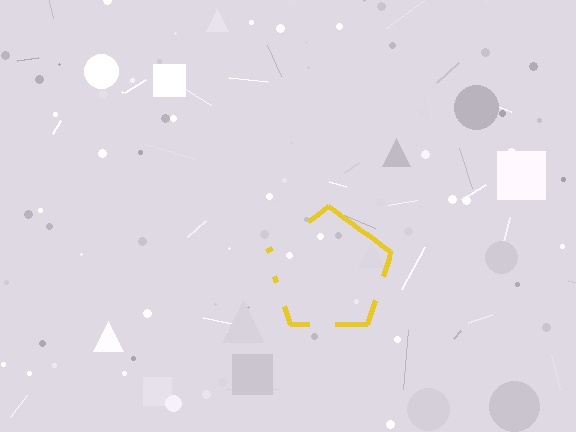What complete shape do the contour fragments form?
The contour fragments form a pentagon.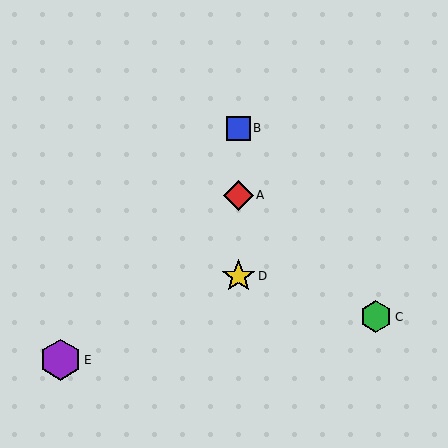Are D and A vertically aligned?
Yes, both are at x≈238.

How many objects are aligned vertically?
3 objects (A, B, D) are aligned vertically.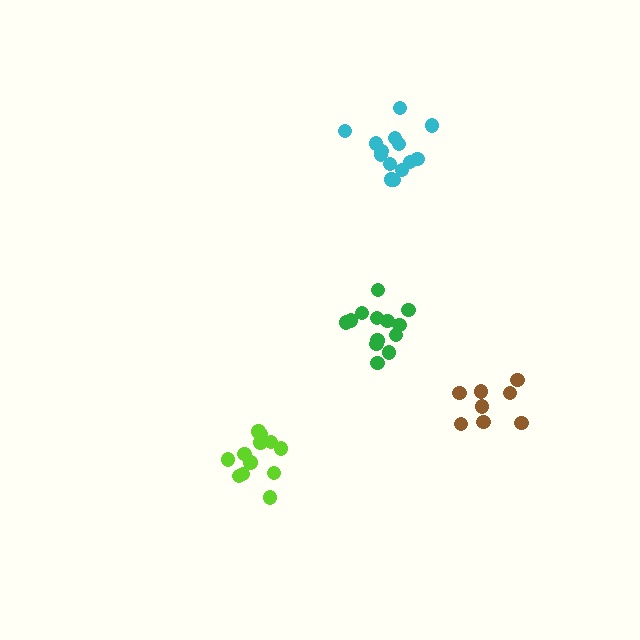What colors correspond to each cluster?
The clusters are colored: cyan, lime, brown, green.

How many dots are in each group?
Group 1: 14 dots, Group 2: 12 dots, Group 3: 8 dots, Group 4: 13 dots (47 total).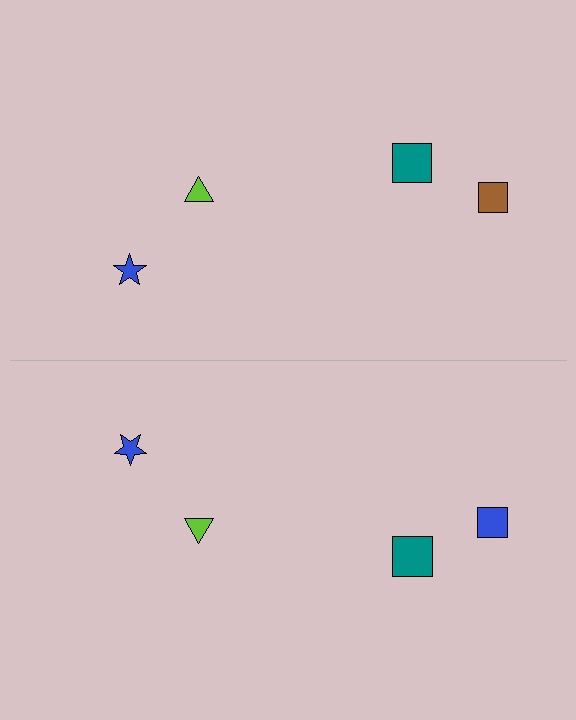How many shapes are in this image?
There are 8 shapes in this image.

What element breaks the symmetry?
The blue square on the bottom side breaks the symmetry — its mirror counterpart is brown.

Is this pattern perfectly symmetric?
No, the pattern is not perfectly symmetric. The blue square on the bottom side breaks the symmetry — its mirror counterpart is brown.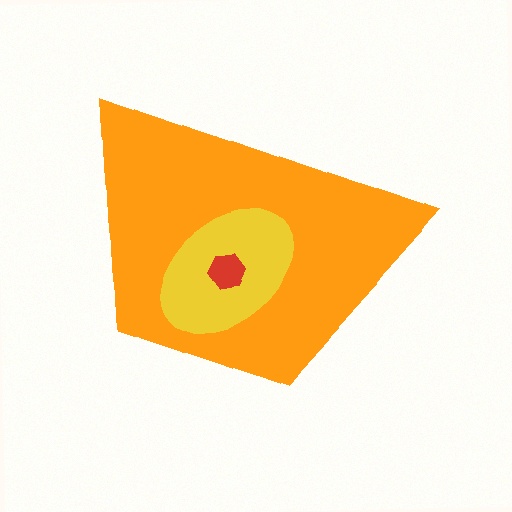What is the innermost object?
The red hexagon.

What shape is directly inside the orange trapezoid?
The yellow ellipse.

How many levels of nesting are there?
3.